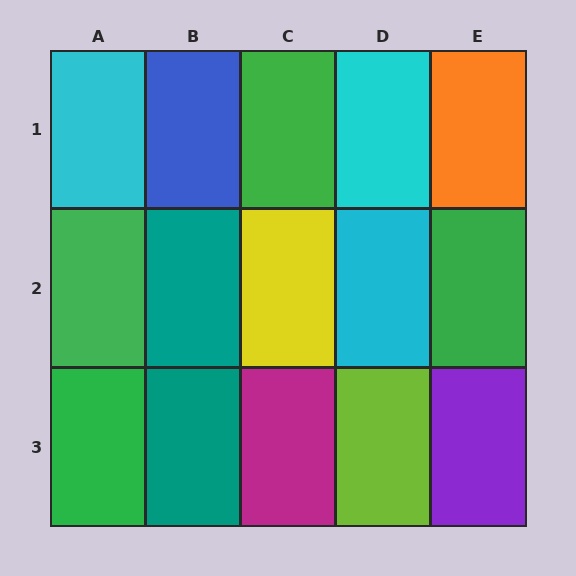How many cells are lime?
1 cell is lime.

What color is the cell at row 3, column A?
Green.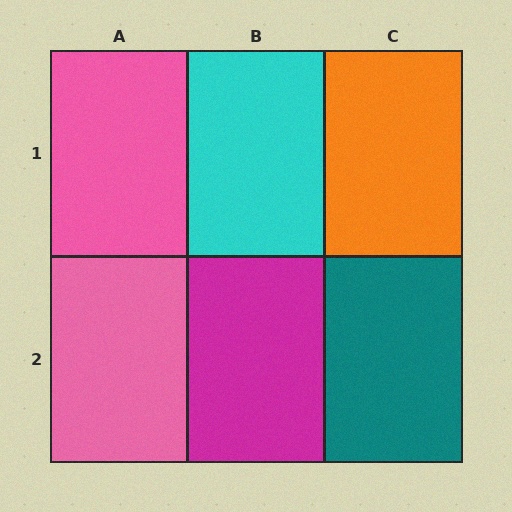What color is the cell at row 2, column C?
Teal.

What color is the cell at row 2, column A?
Pink.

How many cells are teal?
1 cell is teal.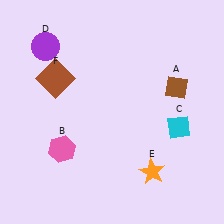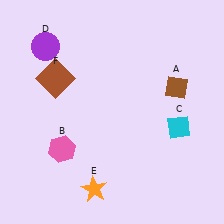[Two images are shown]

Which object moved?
The orange star (E) moved left.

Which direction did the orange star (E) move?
The orange star (E) moved left.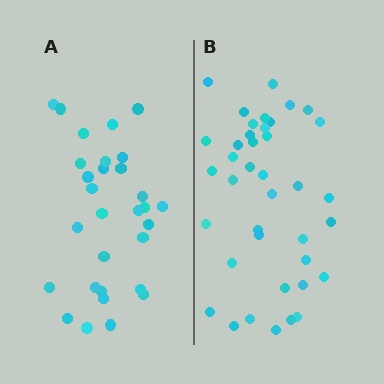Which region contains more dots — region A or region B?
Region B (the right region) has more dots.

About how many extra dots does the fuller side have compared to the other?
Region B has roughly 8 or so more dots than region A.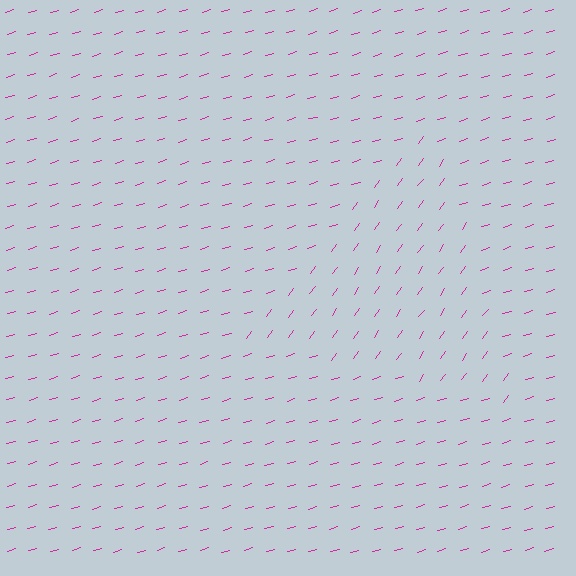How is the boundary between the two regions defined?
The boundary is defined purely by a change in line orientation (approximately 38 degrees difference). All lines are the same color and thickness.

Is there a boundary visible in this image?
Yes, there is a texture boundary formed by a change in line orientation.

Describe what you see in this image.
The image is filled with small magenta line segments. A triangle region in the image has lines oriented differently from the surrounding lines, creating a visible texture boundary.